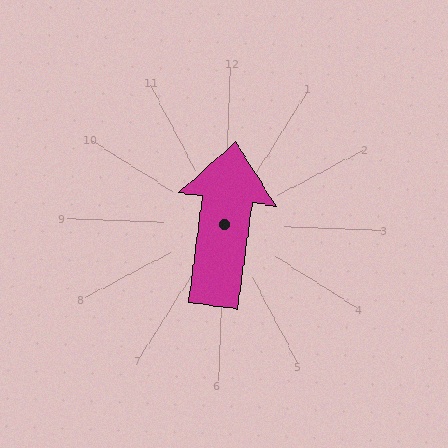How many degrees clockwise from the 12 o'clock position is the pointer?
Approximately 6 degrees.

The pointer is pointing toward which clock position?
Roughly 12 o'clock.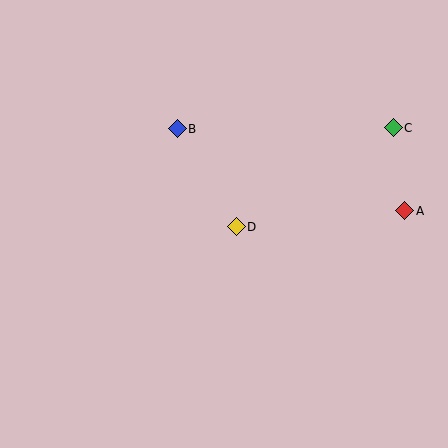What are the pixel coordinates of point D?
Point D is at (236, 227).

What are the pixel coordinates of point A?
Point A is at (405, 211).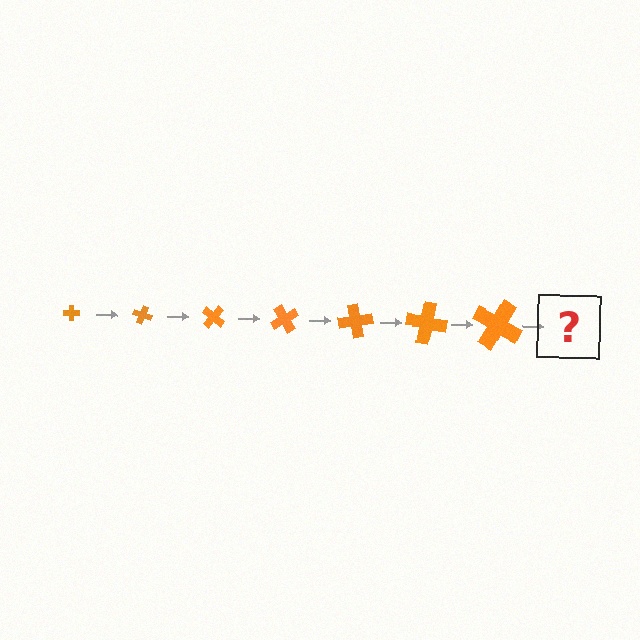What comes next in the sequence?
The next element should be a cross, larger than the previous one and rotated 140 degrees from the start.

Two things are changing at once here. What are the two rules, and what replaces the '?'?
The two rules are that the cross grows larger each step and it rotates 20 degrees each step. The '?' should be a cross, larger than the previous one and rotated 140 degrees from the start.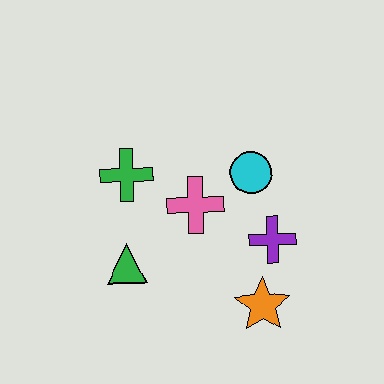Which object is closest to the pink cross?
The cyan circle is closest to the pink cross.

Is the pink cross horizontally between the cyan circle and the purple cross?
No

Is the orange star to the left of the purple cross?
Yes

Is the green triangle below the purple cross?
Yes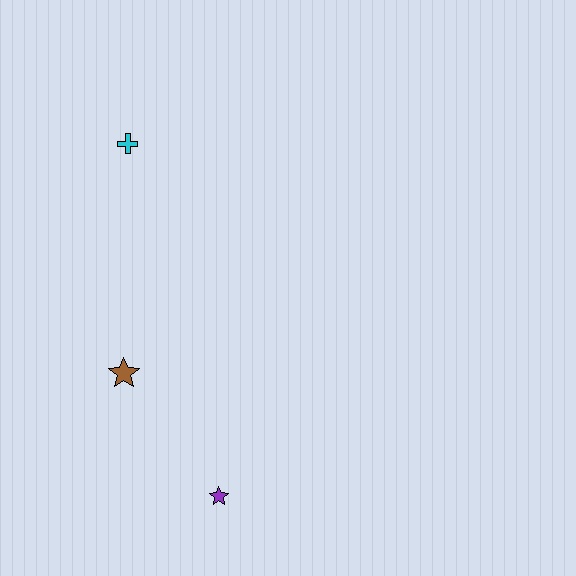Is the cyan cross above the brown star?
Yes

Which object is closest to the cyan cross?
The brown star is closest to the cyan cross.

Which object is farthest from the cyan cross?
The purple star is farthest from the cyan cross.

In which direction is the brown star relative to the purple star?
The brown star is above the purple star.